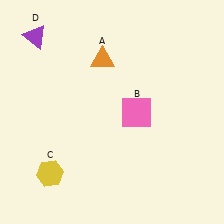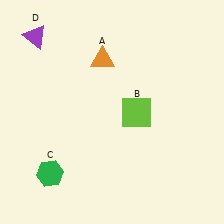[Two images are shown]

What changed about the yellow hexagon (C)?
In Image 1, C is yellow. In Image 2, it changed to green.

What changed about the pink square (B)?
In Image 1, B is pink. In Image 2, it changed to lime.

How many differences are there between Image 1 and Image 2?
There are 2 differences between the two images.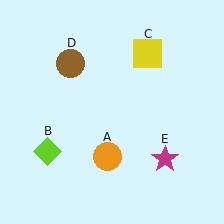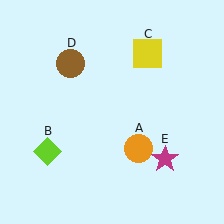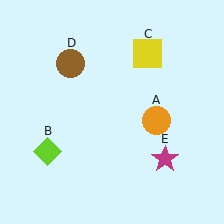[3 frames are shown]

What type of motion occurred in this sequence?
The orange circle (object A) rotated counterclockwise around the center of the scene.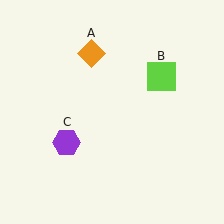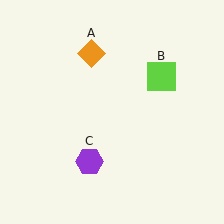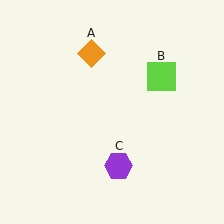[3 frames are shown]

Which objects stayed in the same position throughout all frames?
Orange diamond (object A) and lime square (object B) remained stationary.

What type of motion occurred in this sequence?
The purple hexagon (object C) rotated counterclockwise around the center of the scene.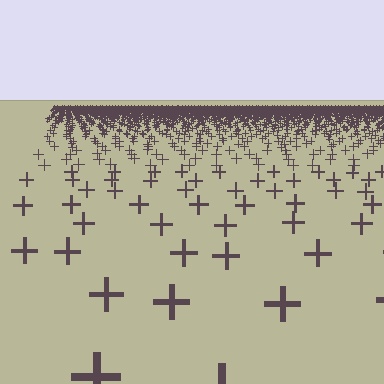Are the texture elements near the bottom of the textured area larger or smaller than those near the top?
Larger. Near the bottom, elements are closer to the viewer and appear at a bigger on-screen size.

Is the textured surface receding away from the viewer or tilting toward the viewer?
The surface is receding away from the viewer. Texture elements get smaller and denser toward the top.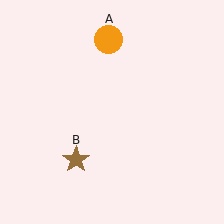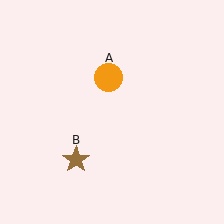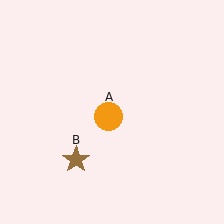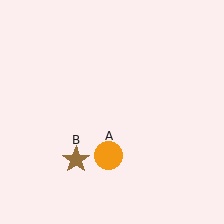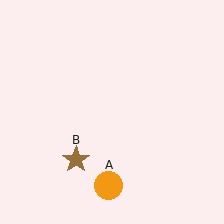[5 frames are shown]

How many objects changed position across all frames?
1 object changed position: orange circle (object A).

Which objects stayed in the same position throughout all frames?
Brown star (object B) remained stationary.